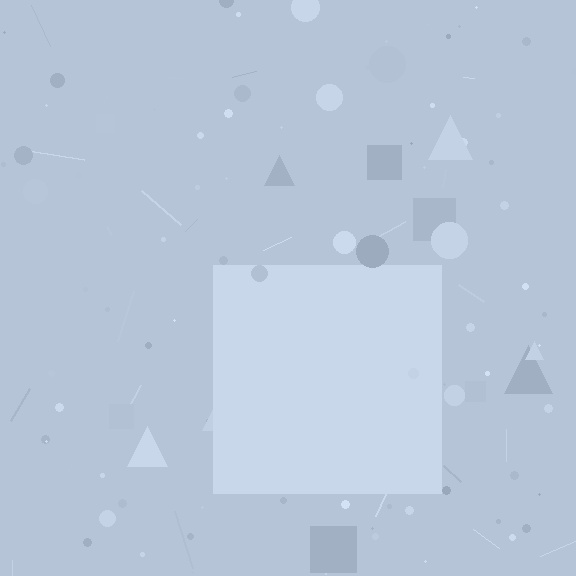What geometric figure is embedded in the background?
A square is embedded in the background.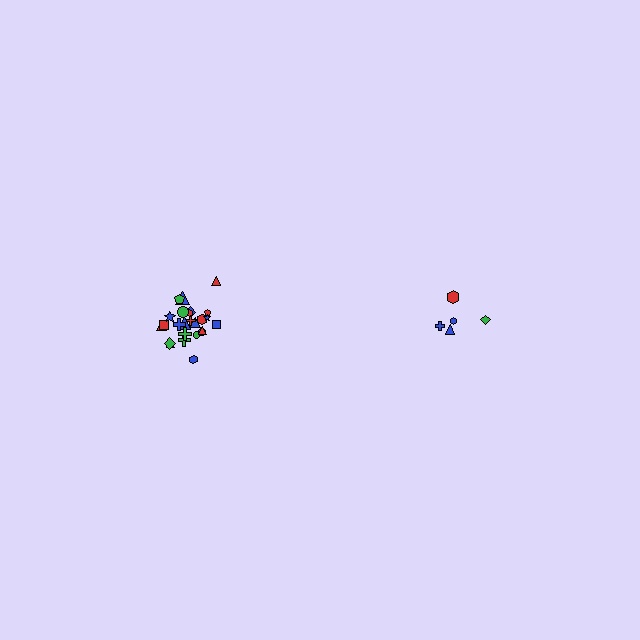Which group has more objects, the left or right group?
The left group.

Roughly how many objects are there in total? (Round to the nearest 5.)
Roughly 30 objects in total.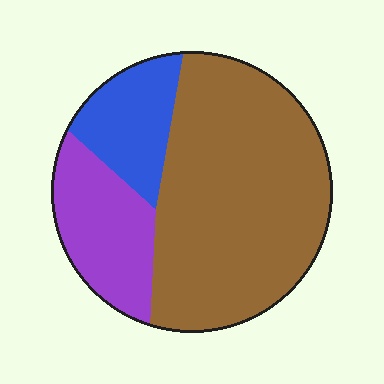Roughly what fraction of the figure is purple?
Purple covers roughly 20% of the figure.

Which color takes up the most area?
Brown, at roughly 65%.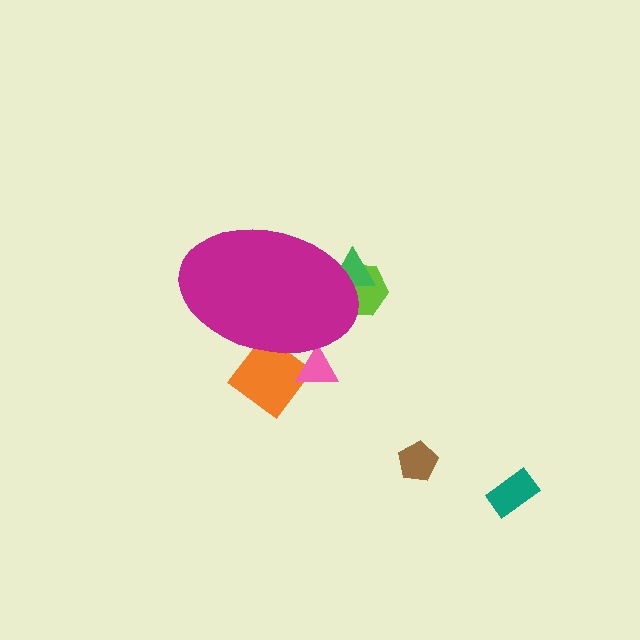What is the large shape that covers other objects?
A magenta ellipse.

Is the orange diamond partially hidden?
Yes, the orange diamond is partially hidden behind the magenta ellipse.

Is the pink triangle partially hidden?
Yes, the pink triangle is partially hidden behind the magenta ellipse.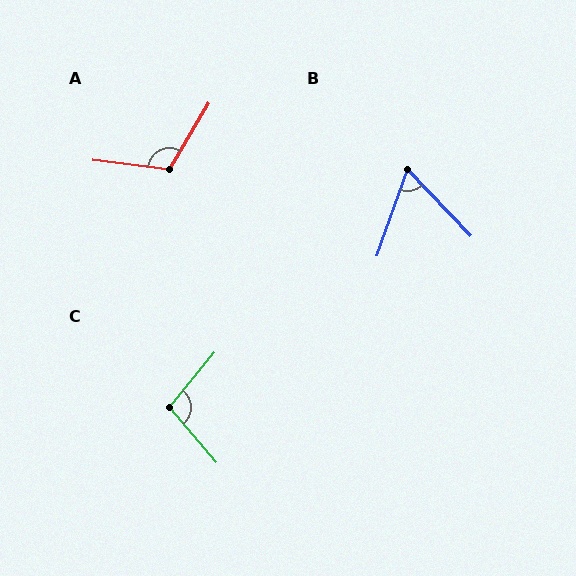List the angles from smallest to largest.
B (62°), C (100°), A (114°).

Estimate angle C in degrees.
Approximately 100 degrees.